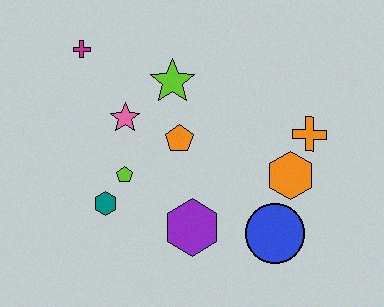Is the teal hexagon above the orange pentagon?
No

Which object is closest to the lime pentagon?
The teal hexagon is closest to the lime pentagon.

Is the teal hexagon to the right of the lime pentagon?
No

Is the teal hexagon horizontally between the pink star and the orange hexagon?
No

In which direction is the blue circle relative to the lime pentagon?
The blue circle is to the right of the lime pentagon.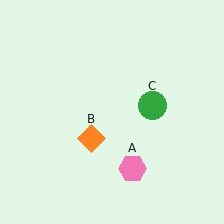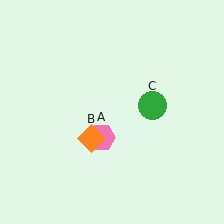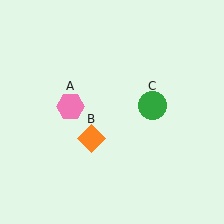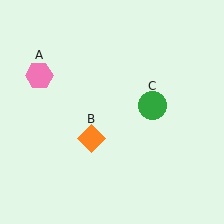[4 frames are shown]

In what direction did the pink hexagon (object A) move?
The pink hexagon (object A) moved up and to the left.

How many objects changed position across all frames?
1 object changed position: pink hexagon (object A).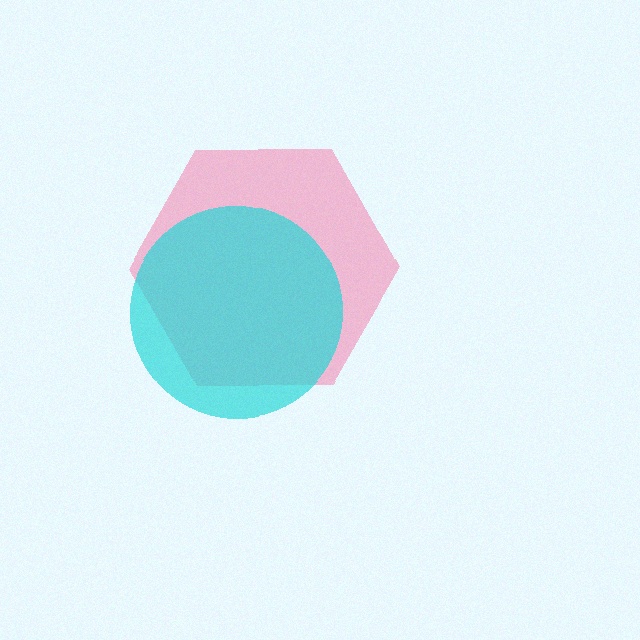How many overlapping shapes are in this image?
There are 2 overlapping shapes in the image.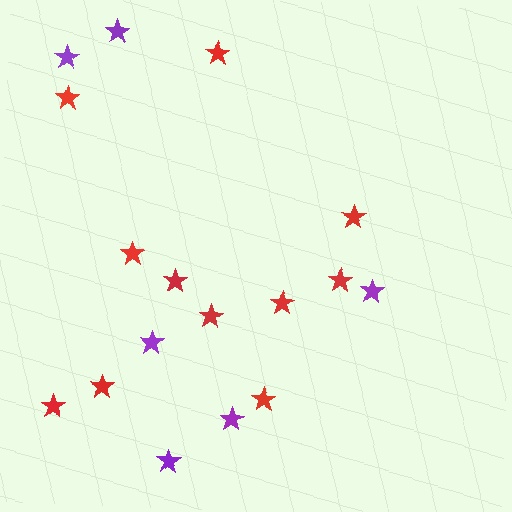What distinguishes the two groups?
There are 2 groups: one group of purple stars (6) and one group of red stars (11).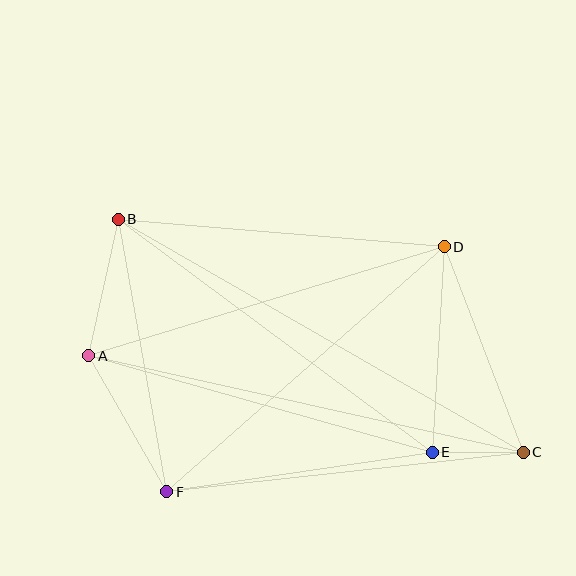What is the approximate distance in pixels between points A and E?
The distance between A and E is approximately 357 pixels.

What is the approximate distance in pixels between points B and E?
The distance between B and E is approximately 391 pixels.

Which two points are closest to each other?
Points C and E are closest to each other.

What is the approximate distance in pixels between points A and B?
The distance between A and B is approximately 140 pixels.